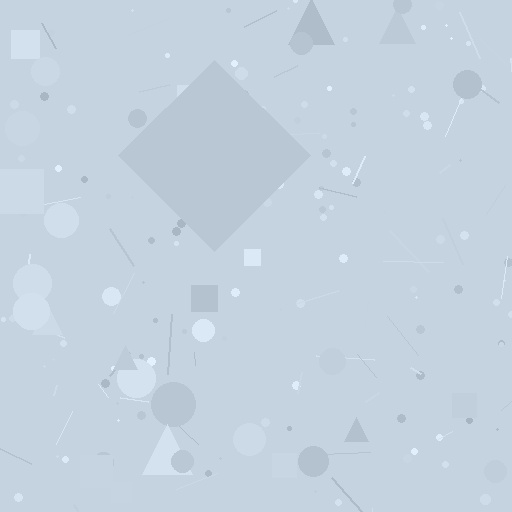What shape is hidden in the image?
A diamond is hidden in the image.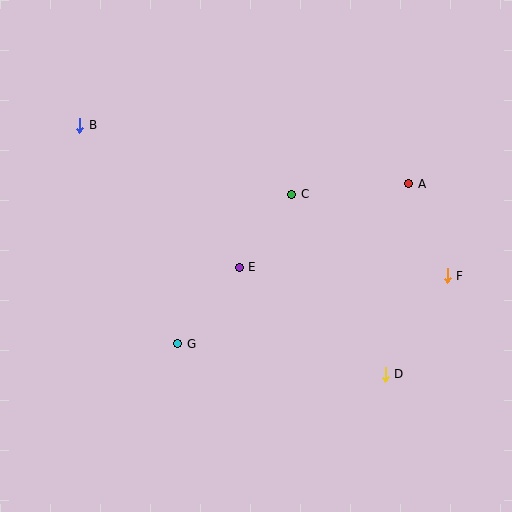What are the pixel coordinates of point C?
Point C is at (292, 194).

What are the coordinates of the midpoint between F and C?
The midpoint between F and C is at (370, 235).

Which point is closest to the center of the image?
Point E at (239, 267) is closest to the center.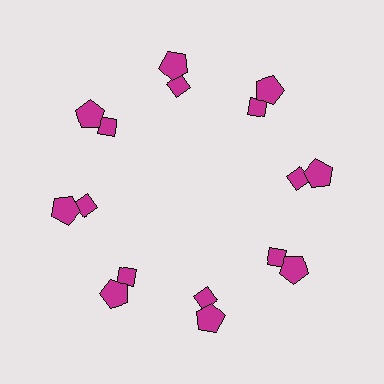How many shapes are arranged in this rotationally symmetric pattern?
There are 16 shapes, arranged in 8 groups of 2.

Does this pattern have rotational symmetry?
Yes, this pattern has 8-fold rotational symmetry. It looks the same after rotating 45 degrees around the center.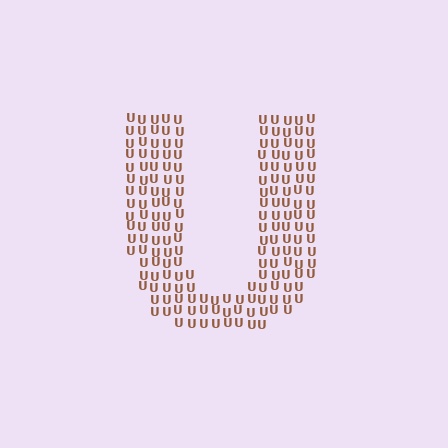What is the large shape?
The large shape is the letter U.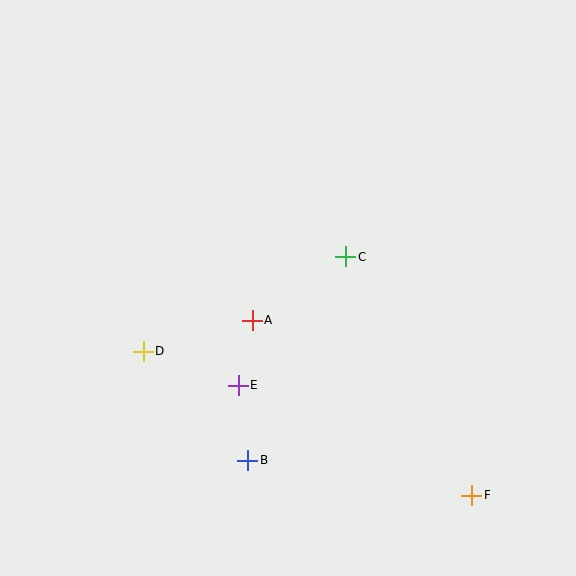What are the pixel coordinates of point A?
Point A is at (252, 320).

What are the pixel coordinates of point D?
Point D is at (143, 351).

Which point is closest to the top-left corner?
Point D is closest to the top-left corner.